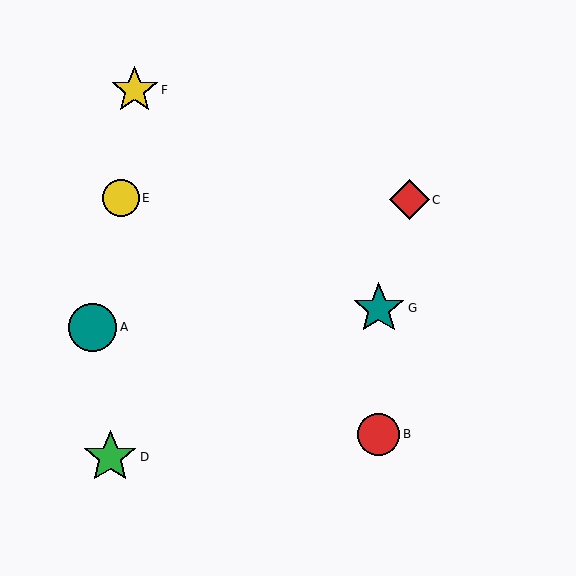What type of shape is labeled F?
Shape F is a yellow star.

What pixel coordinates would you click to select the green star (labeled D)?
Click at (110, 457) to select the green star D.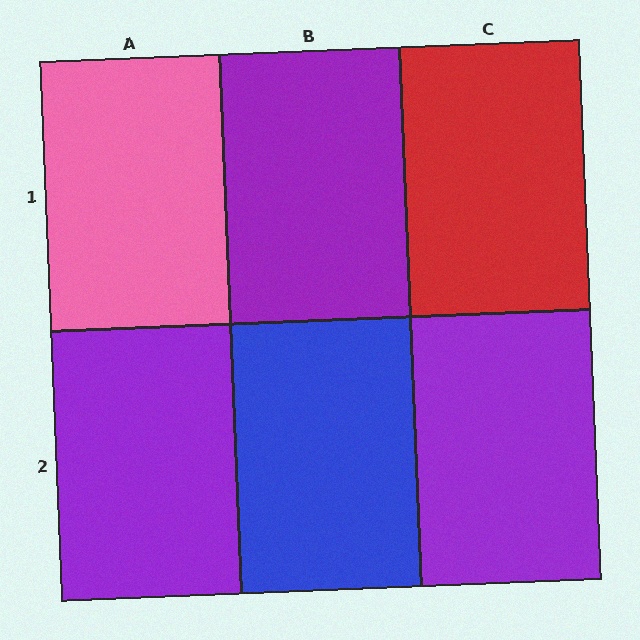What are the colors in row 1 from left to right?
Pink, purple, red.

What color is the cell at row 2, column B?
Blue.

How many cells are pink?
1 cell is pink.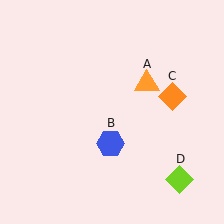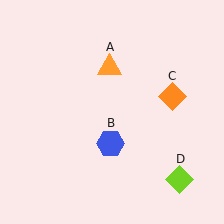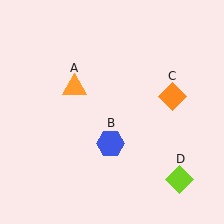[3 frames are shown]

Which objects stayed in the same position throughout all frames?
Blue hexagon (object B) and orange diamond (object C) and lime diamond (object D) remained stationary.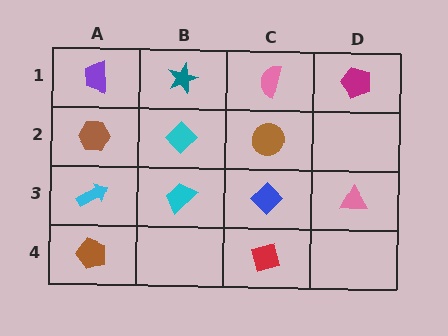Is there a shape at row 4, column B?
No, that cell is empty.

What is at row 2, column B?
A cyan diamond.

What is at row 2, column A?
A brown hexagon.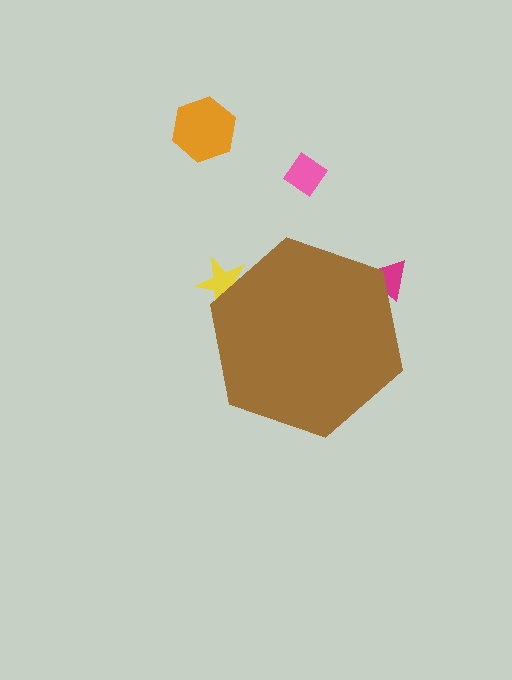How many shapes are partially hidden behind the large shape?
2 shapes are partially hidden.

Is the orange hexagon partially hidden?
No, the orange hexagon is fully visible.